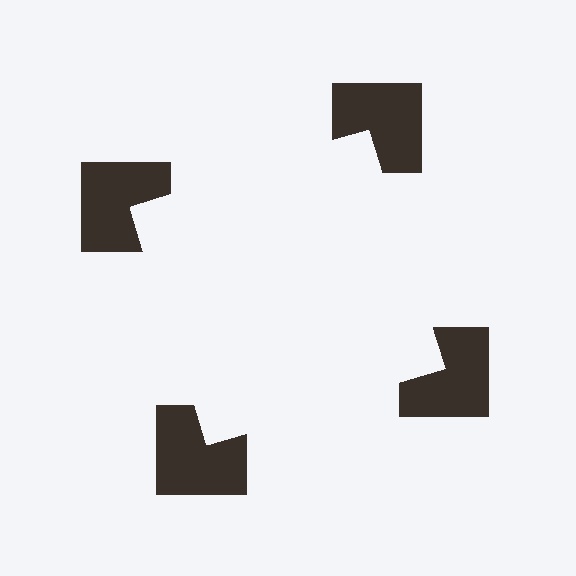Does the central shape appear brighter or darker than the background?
It typically appears slightly brighter than the background, even though no actual brightness change is drawn.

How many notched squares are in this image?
There are 4 — one at each vertex of the illusory square.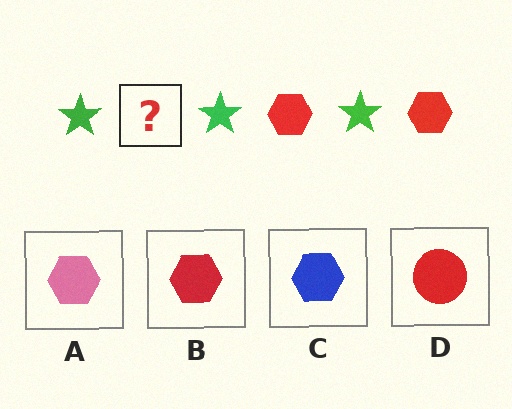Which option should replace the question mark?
Option B.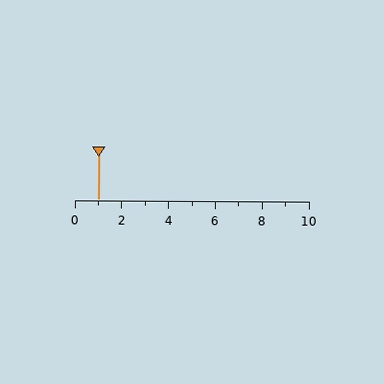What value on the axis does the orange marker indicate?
The marker indicates approximately 1.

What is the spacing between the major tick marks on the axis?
The major ticks are spaced 2 apart.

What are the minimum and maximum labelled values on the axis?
The axis runs from 0 to 10.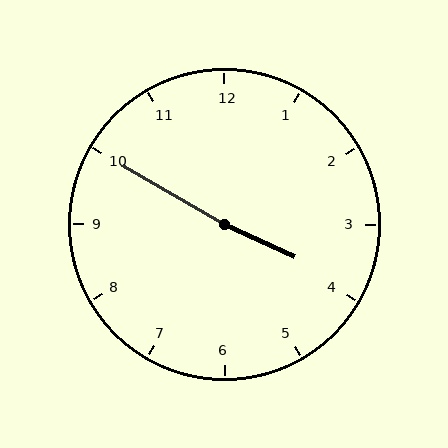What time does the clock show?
3:50.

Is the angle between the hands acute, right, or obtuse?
It is obtuse.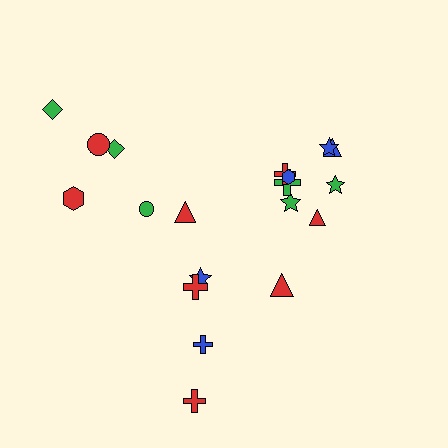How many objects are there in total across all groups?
There are 19 objects.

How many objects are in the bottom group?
There are 5 objects.